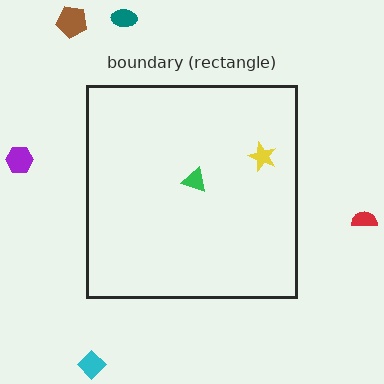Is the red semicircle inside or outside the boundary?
Outside.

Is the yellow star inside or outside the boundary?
Inside.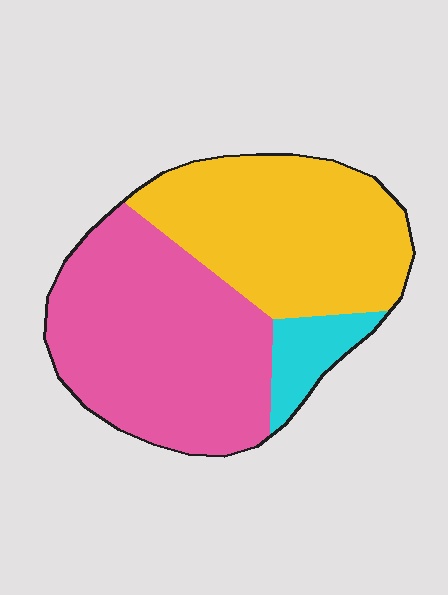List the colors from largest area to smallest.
From largest to smallest: pink, yellow, cyan.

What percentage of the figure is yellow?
Yellow covers 42% of the figure.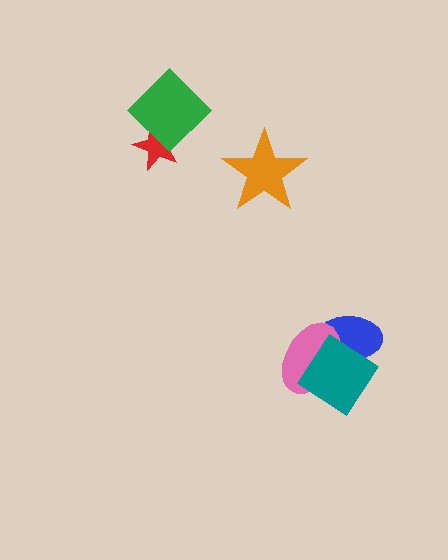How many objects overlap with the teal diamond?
2 objects overlap with the teal diamond.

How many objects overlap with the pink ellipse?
2 objects overlap with the pink ellipse.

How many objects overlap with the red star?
1 object overlaps with the red star.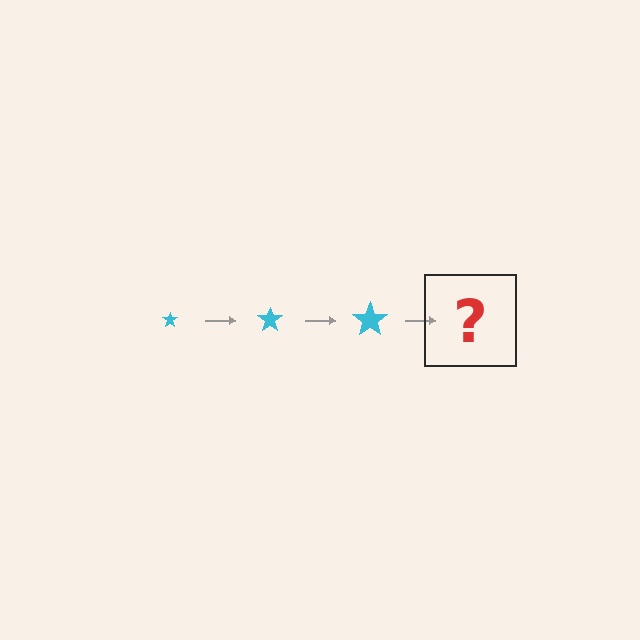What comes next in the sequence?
The next element should be a cyan star, larger than the previous one.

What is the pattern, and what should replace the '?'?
The pattern is that the star gets progressively larger each step. The '?' should be a cyan star, larger than the previous one.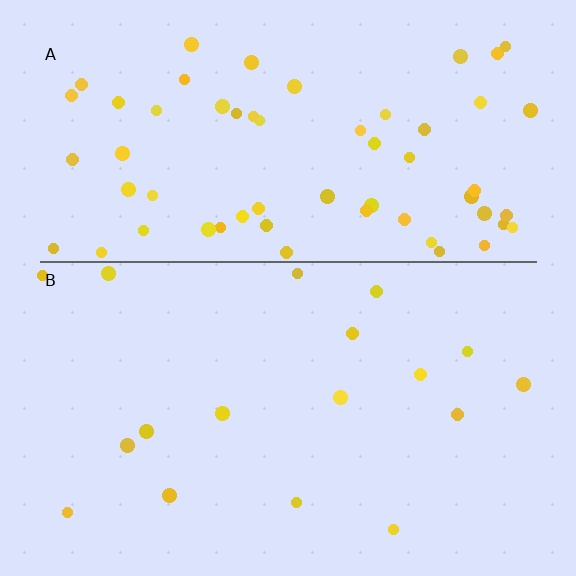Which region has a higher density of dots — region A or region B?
A (the top).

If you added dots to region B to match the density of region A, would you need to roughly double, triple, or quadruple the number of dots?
Approximately quadruple.